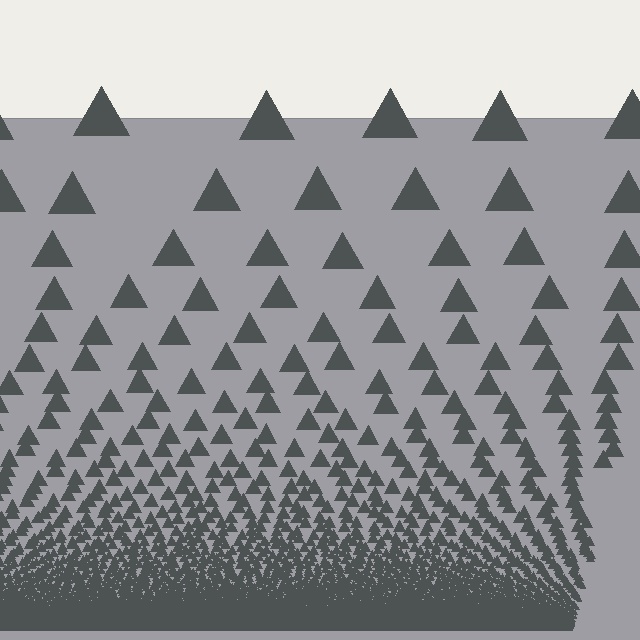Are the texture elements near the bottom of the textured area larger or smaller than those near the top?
Smaller. The gradient is inverted — elements near the bottom are smaller and denser.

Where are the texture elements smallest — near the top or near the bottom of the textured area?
Near the bottom.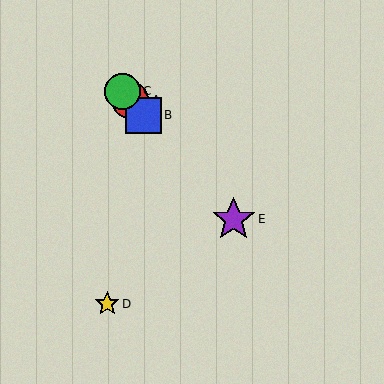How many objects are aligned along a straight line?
4 objects (A, B, C, E) are aligned along a straight line.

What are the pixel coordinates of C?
Object C is at (123, 91).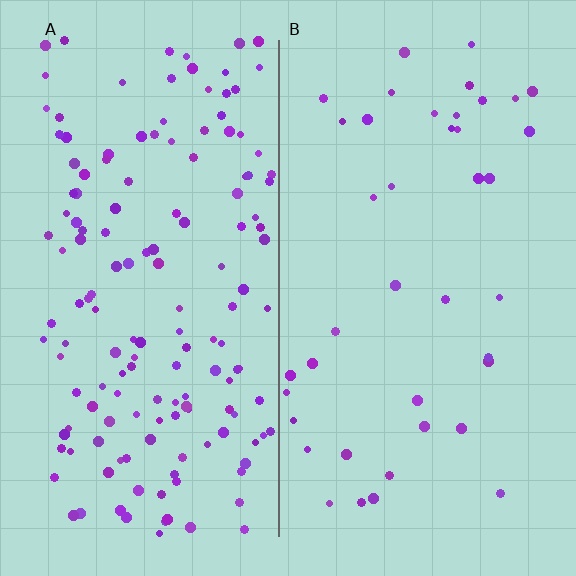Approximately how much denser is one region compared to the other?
Approximately 3.8× — region A over region B.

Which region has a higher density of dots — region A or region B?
A (the left).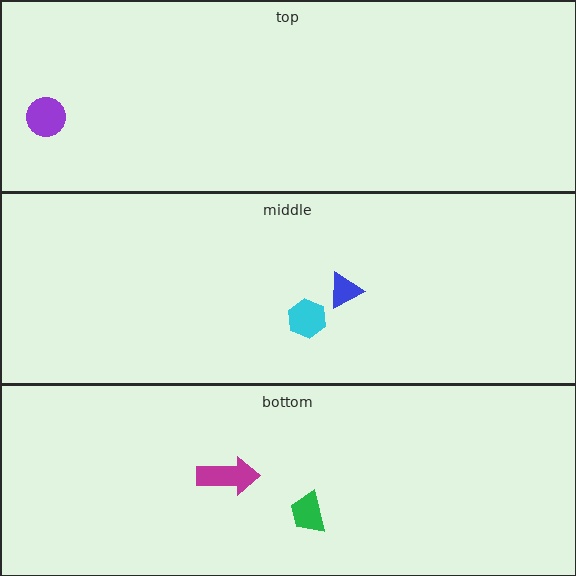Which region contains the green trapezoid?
The bottom region.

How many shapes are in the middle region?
2.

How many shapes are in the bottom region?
2.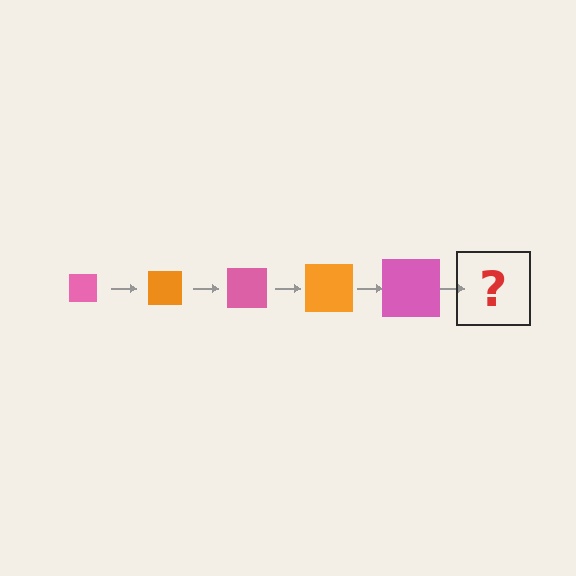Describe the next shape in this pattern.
It should be an orange square, larger than the previous one.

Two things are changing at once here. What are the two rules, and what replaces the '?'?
The two rules are that the square grows larger each step and the color cycles through pink and orange. The '?' should be an orange square, larger than the previous one.